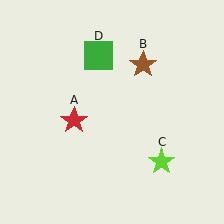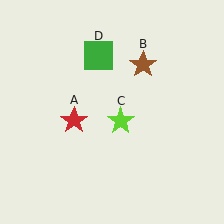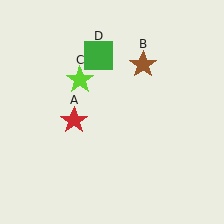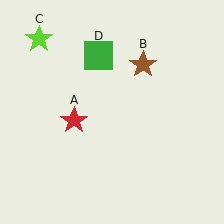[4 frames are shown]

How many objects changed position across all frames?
1 object changed position: lime star (object C).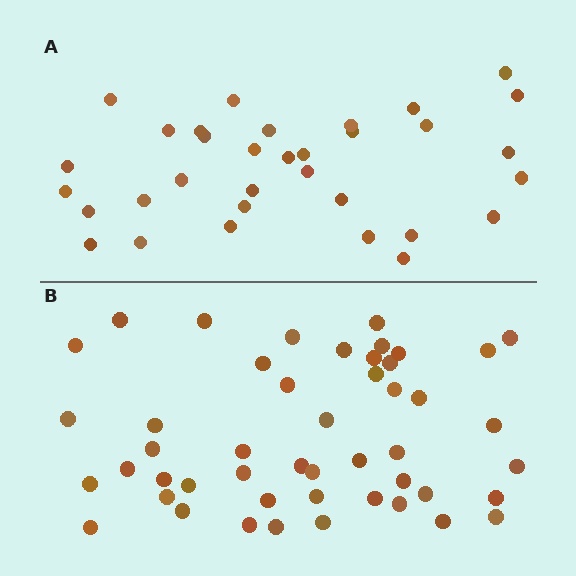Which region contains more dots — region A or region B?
Region B (the bottom region) has more dots.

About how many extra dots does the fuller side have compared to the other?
Region B has approximately 15 more dots than region A.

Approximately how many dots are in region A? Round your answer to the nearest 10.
About 30 dots. (The exact count is 33, which rounds to 30.)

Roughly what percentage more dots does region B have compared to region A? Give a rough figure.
About 45% more.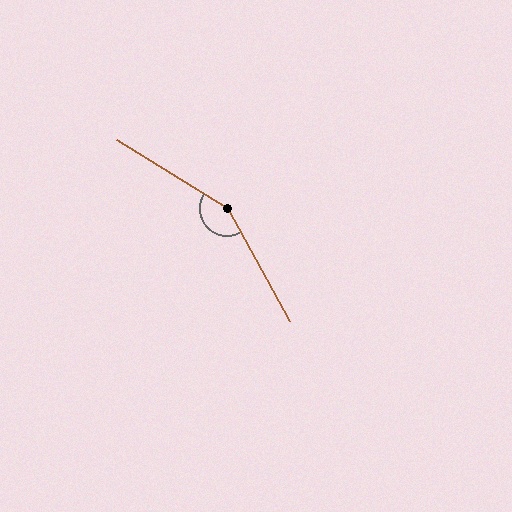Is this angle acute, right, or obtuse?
It is obtuse.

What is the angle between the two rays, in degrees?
Approximately 151 degrees.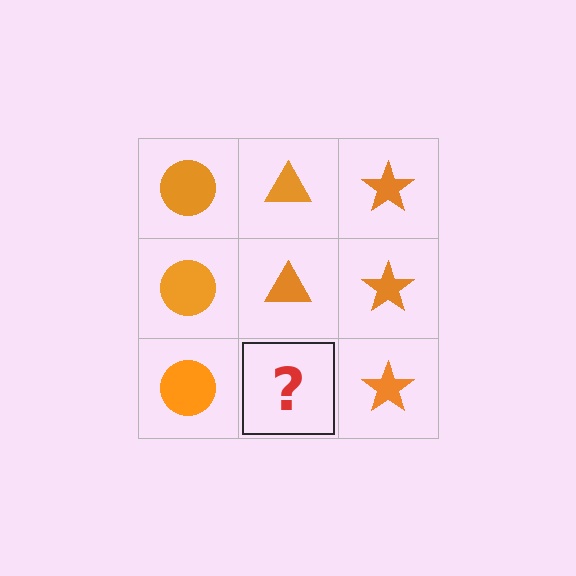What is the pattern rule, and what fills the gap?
The rule is that each column has a consistent shape. The gap should be filled with an orange triangle.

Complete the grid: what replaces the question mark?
The question mark should be replaced with an orange triangle.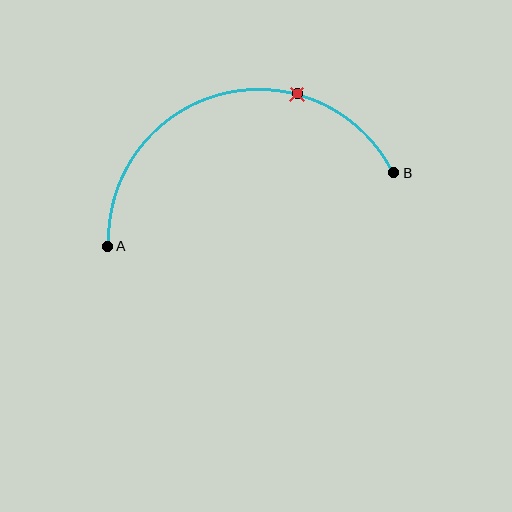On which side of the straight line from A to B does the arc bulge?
The arc bulges above the straight line connecting A and B.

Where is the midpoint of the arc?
The arc midpoint is the point on the curve farthest from the straight line joining A and B. It sits above that line.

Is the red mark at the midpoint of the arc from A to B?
No. The red mark lies on the arc but is closer to endpoint B. The arc midpoint would be at the point on the curve equidistant along the arc from both A and B.